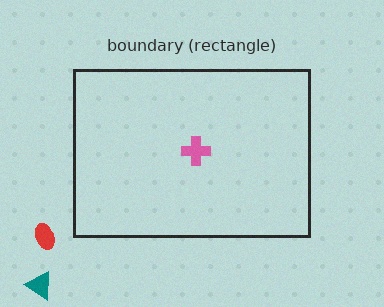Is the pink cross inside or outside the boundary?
Inside.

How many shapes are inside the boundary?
1 inside, 2 outside.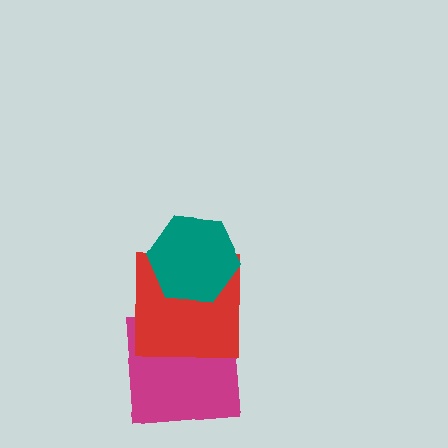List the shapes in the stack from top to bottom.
From top to bottom: the teal hexagon, the red square, the magenta square.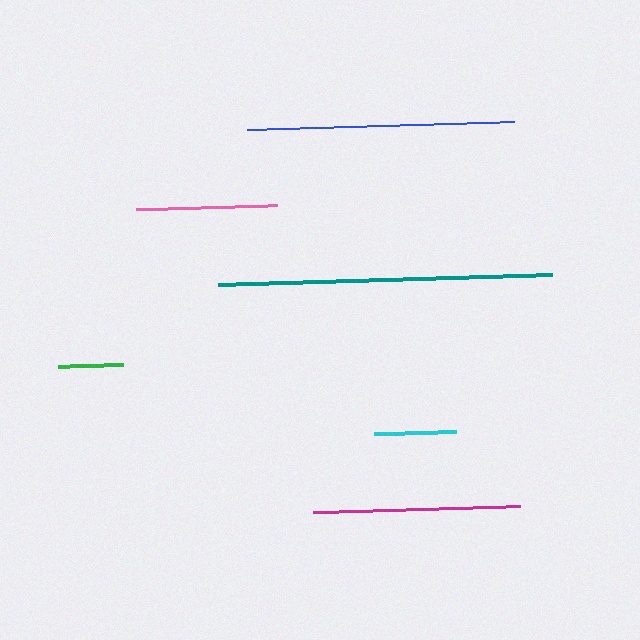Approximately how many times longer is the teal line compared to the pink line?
The teal line is approximately 2.4 times the length of the pink line.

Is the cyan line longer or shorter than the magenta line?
The magenta line is longer than the cyan line.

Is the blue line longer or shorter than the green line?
The blue line is longer than the green line.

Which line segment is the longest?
The teal line is the longest at approximately 335 pixels.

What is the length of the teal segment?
The teal segment is approximately 335 pixels long.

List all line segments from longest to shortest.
From longest to shortest: teal, blue, magenta, pink, cyan, green.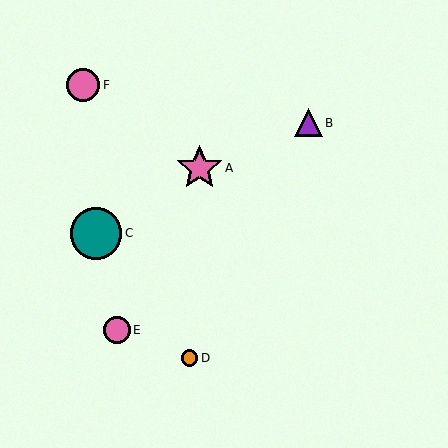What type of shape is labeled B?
Shape B is a purple triangle.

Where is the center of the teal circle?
The center of the teal circle is at (96, 233).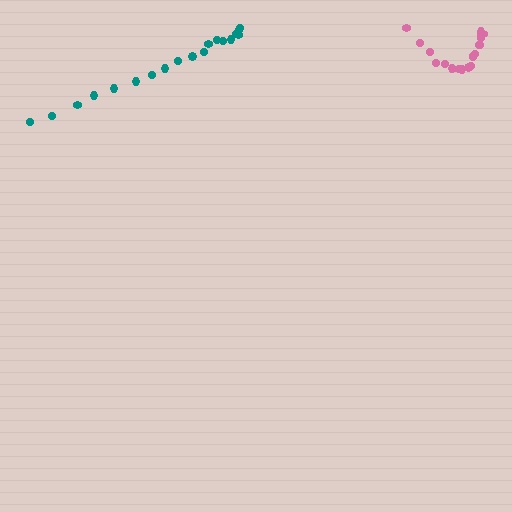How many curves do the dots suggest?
There are 2 distinct paths.